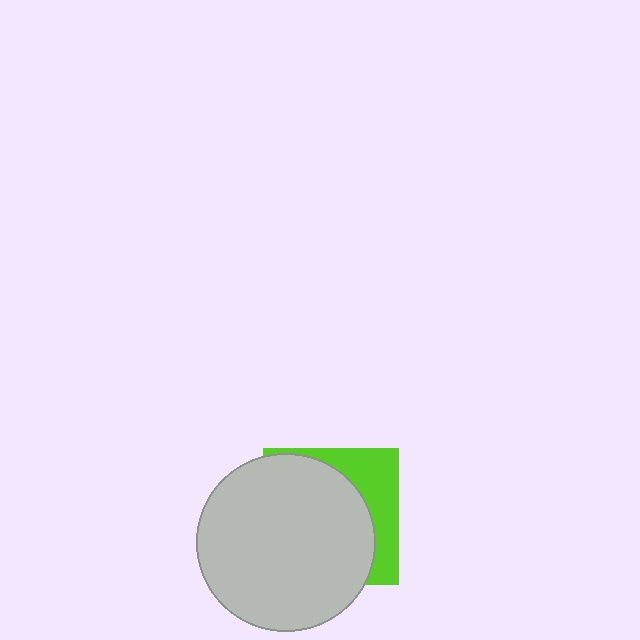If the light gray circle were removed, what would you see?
You would see the complete lime square.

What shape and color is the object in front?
The object in front is a light gray circle.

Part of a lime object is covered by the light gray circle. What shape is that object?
It is a square.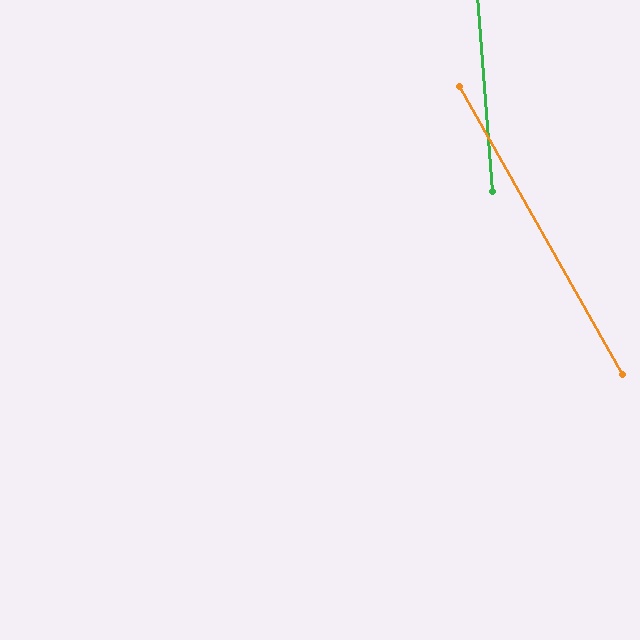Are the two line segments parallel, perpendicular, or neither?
Neither parallel nor perpendicular — they differ by about 25°.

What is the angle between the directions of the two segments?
Approximately 25 degrees.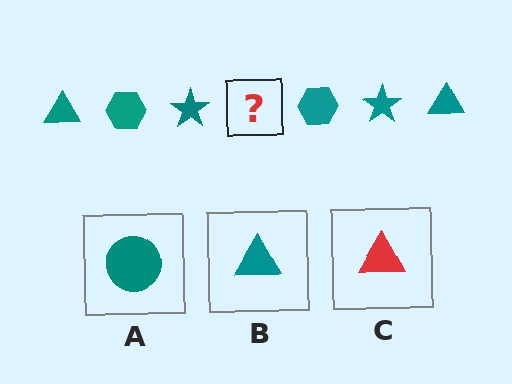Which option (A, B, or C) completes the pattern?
B.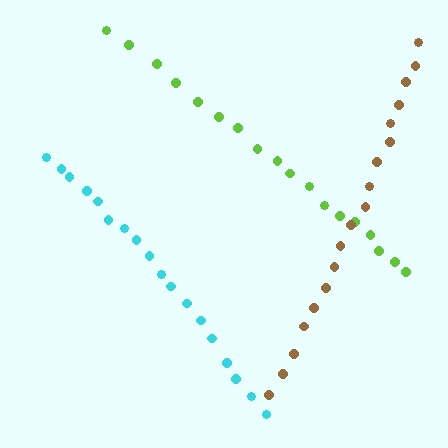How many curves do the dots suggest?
There are 3 distinct paths.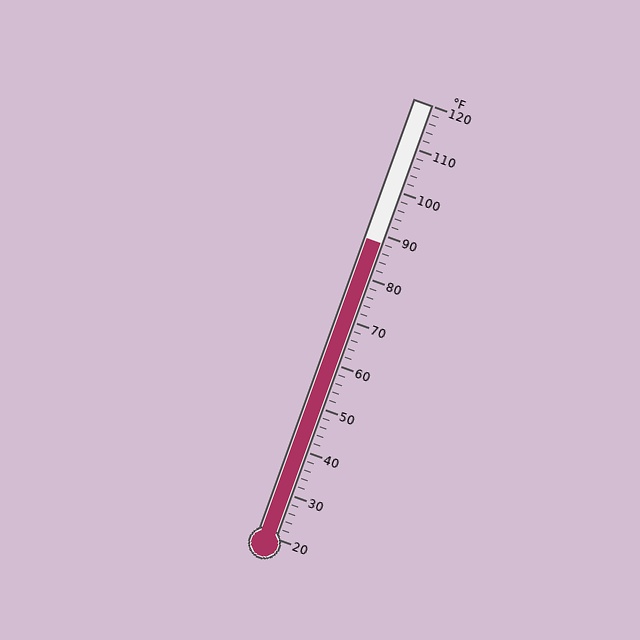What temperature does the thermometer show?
The thermometer shows approximately 88°F.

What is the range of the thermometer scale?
The thermometer scale ranges from 20°F to 120°F.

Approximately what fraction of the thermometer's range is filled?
The thermometer is filled to approximately 70% of its range.